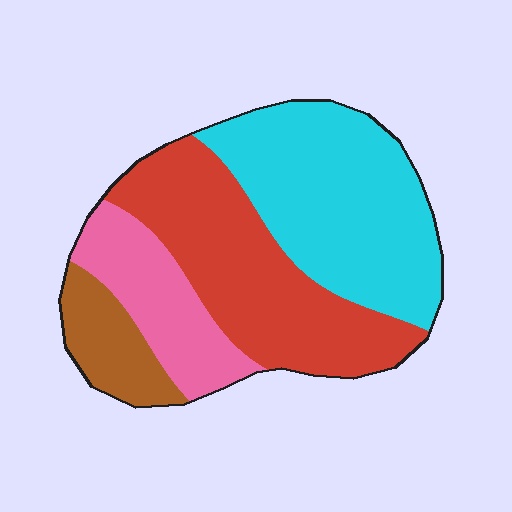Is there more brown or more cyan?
Cyan.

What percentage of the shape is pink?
Pink takes up less than a quarter of the shape.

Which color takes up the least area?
Brown, at roughly 10%.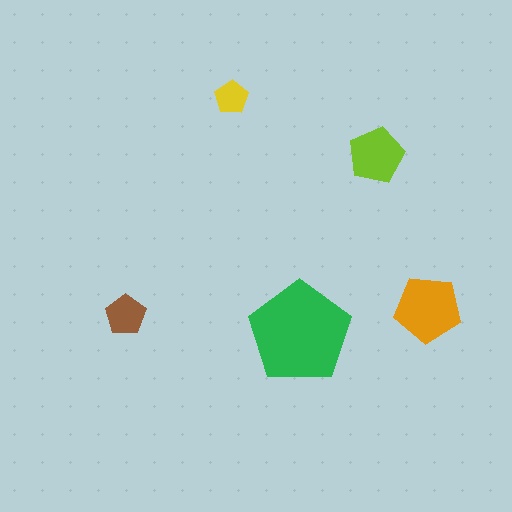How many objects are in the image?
There are 5 objects in the image.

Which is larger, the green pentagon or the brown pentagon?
The green one.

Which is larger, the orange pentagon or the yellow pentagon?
The orange one.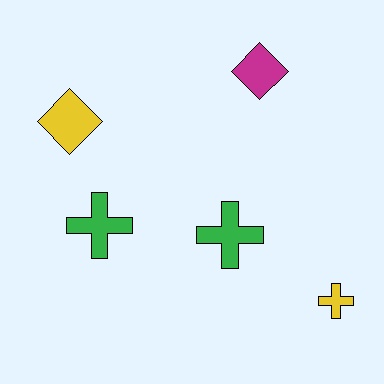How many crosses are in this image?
There are 3 crosses.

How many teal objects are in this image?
There are no teal objects.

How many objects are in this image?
There are 5 objects.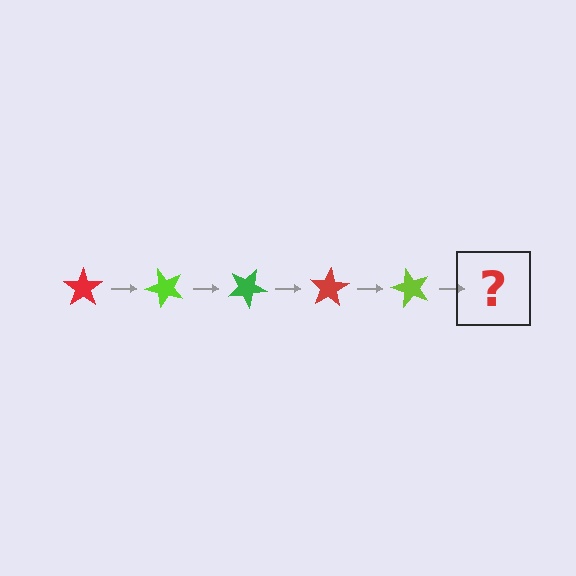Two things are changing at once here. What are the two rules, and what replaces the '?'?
The two rules are that it rotates 50 degrees each step and the color cycles through red, lime, and green. The '?' should be a green star, rotated 250 degrees from the start.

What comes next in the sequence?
The next element should be a green star, rotated 250 degrees from the start.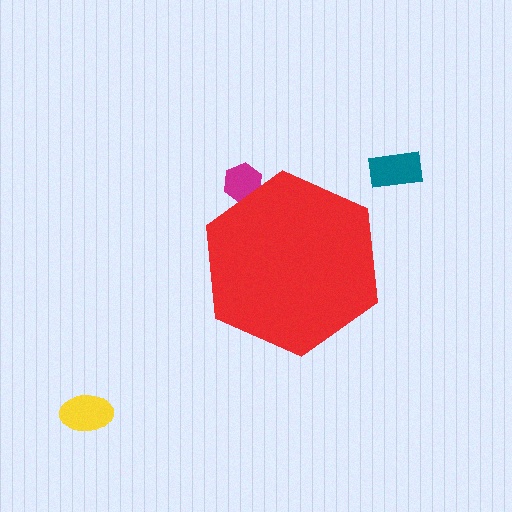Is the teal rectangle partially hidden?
No, the teal rectangle is fully visible.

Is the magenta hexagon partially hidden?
Yes, the magenta hexagon is partially hidden behind the red hexagon.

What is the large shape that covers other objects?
A red hexagon.